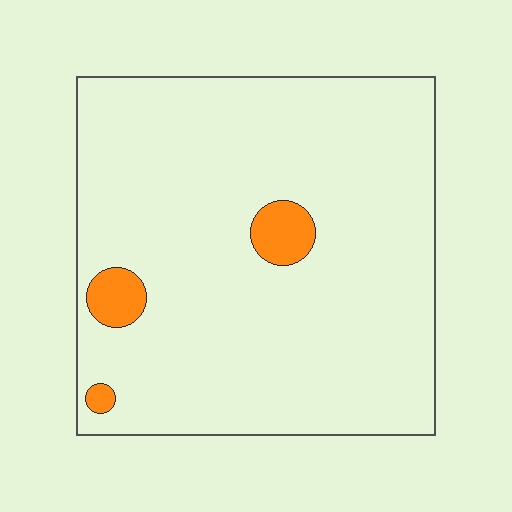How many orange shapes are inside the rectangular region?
3.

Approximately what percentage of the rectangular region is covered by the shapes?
Approximately 5%.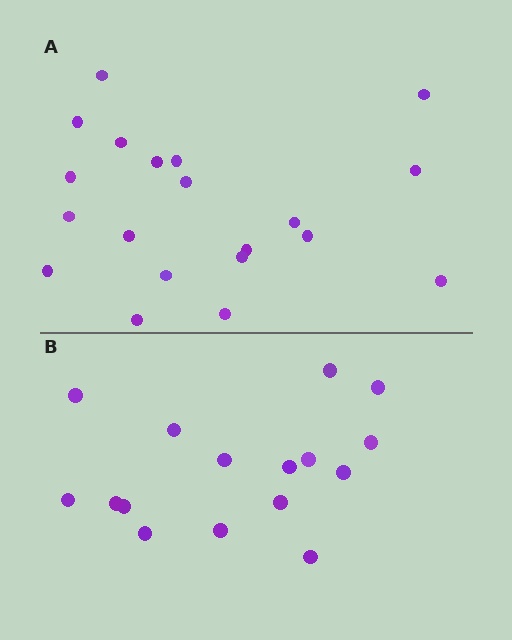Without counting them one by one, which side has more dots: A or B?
Region A (the top region) has more dots.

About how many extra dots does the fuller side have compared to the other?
Region A has about 4 more dots than region B.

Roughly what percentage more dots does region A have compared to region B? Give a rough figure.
About 25% more.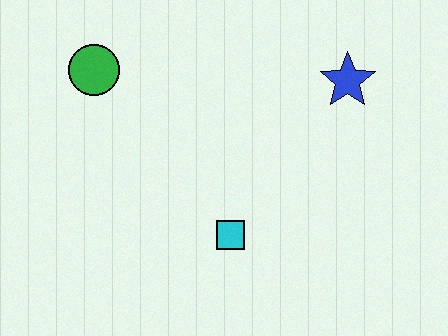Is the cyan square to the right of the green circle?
Yes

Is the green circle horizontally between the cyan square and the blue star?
No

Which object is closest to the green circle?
The cyan square is closest to the green circle.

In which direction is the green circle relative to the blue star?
The green circle is to the left of the blue star.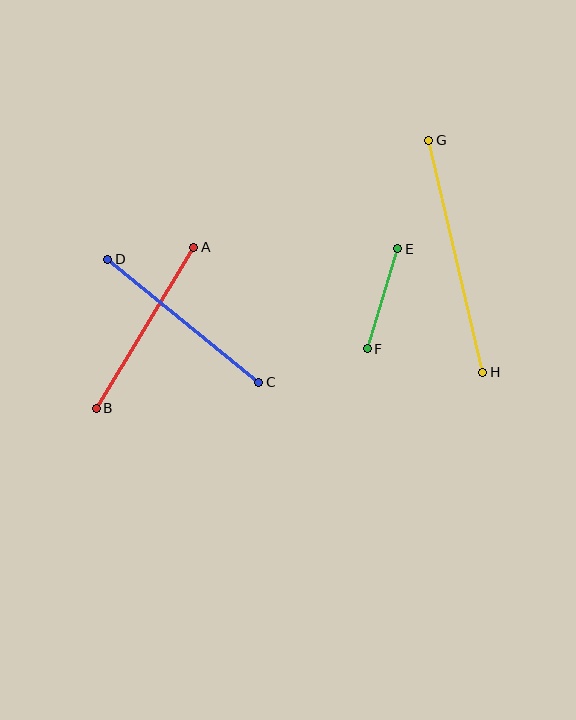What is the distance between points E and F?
The distance is approximately 105 pixels.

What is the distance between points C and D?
The distance is approximately 195 pixels.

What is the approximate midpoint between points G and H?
The midpoint is at approximately (456, 256) pixels.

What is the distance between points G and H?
The distance is approximately 238 pixels.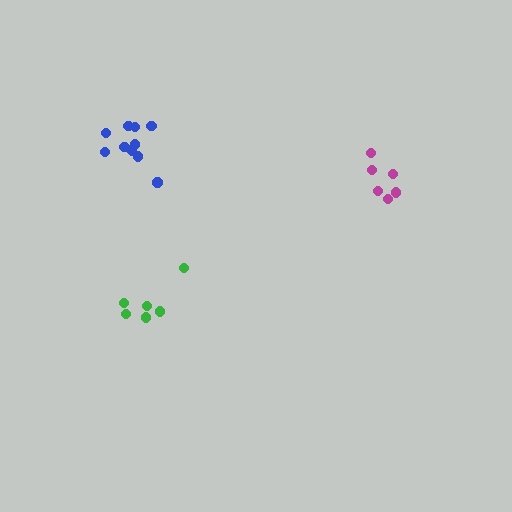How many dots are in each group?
Group 1: 6 dots, Group 2: 6 dots, Group 3: 10 dots (22 total).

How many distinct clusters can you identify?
There are 3 distinct clusters.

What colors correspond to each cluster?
The clusters are colored: green, magenta, blue.